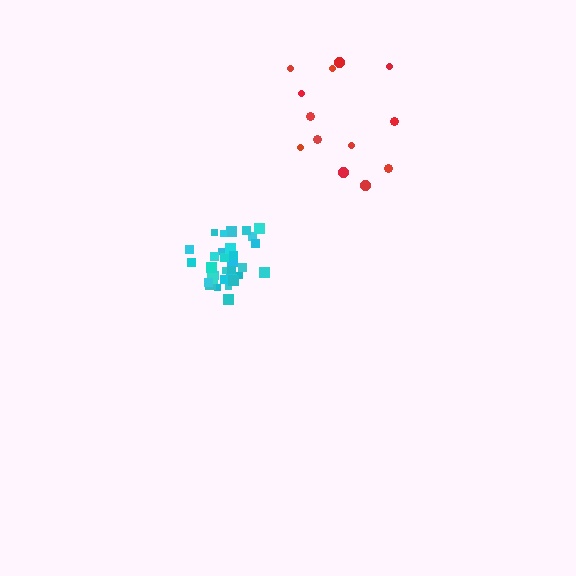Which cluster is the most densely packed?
Cyan.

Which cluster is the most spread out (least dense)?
Red.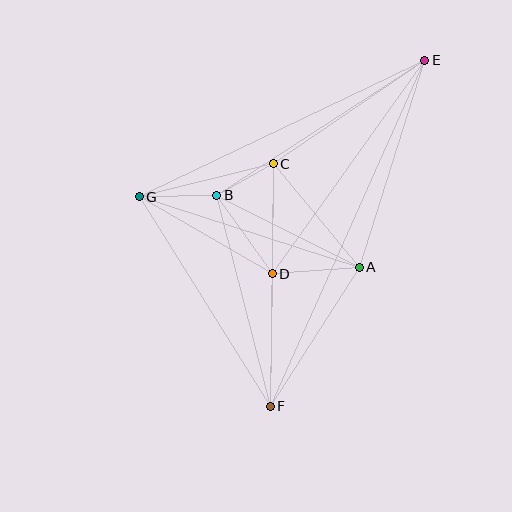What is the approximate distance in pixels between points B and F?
The distance between B and F is approximately 218 pixels.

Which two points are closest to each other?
Points B and C are closest to each other.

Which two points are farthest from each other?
Points E and F are farthest from each other.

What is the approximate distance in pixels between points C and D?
The distance between C and D is approximately 110 pixels.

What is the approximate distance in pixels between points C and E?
The distance between C and E is approximately 183 pixels.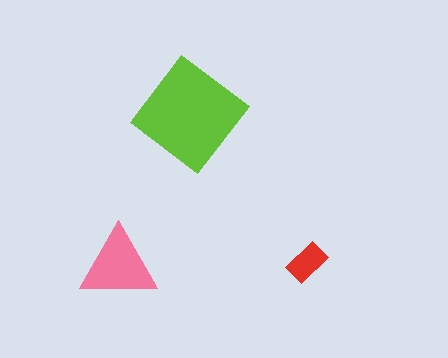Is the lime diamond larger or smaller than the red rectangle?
Larger.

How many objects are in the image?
There are 3 objects in the image.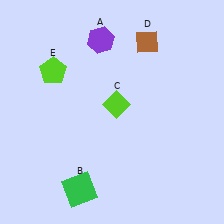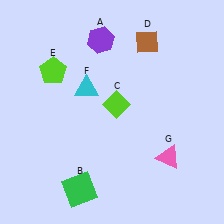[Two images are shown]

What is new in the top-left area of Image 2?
A cyan triangle (F) was added in the top-left area of Image 2.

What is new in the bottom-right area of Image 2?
A pink triangle (G) was added in the bottom-right area of Image 2.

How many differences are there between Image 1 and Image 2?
There are 2 differences between the two images.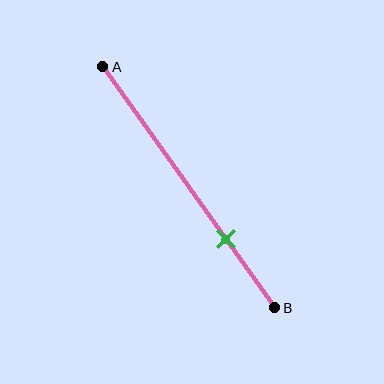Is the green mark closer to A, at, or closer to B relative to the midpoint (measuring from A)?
The green mark is closer to point B than the midpoint of segment AB.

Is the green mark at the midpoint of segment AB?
No, the mark is at about 70% from A, not at the 50% midpoint.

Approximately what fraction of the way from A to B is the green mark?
The green mark is approximately 70% of the way from A to B.